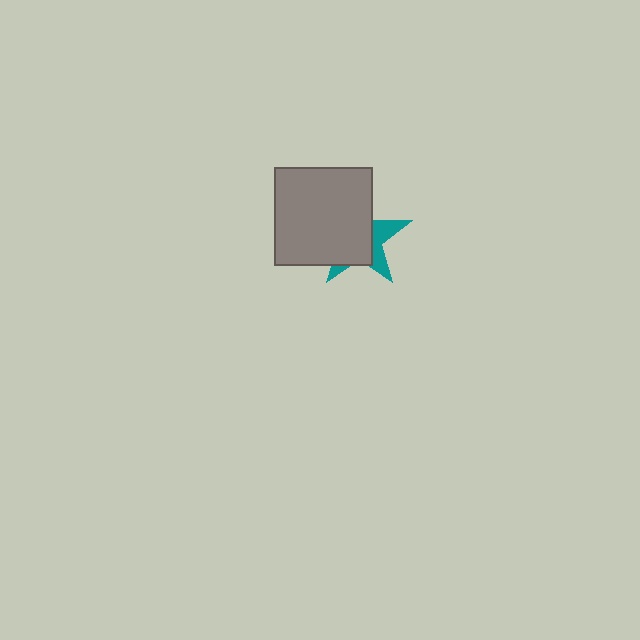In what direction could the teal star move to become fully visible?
The teal star could move right. That would shift it out from behind the gray square entirely.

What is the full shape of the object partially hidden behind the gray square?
The partially hidden object is a teal star.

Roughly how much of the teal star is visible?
A small part of it is visible (roughly 32%).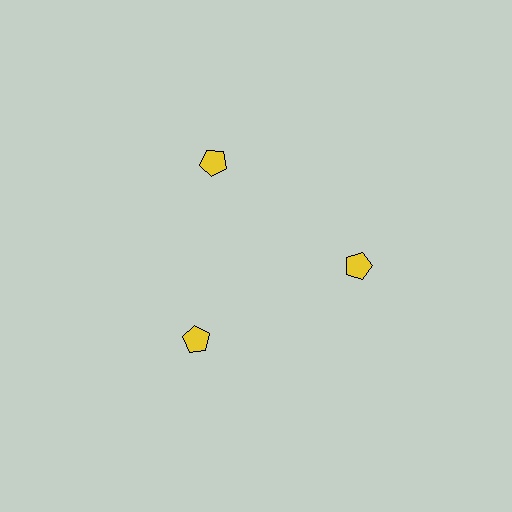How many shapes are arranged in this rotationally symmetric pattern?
There are 3 shapes, arranged in 3 groups of 1.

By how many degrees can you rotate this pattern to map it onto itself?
The pattern maps onto itself every 120 degrees of rotation.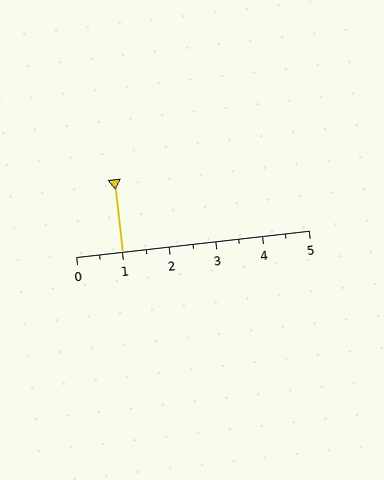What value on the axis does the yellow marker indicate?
The marker indicates approximately 1.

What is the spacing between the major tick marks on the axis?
The major ticks are spaced 1 apart.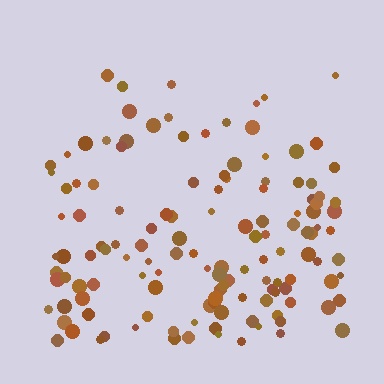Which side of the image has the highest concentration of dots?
The bottom.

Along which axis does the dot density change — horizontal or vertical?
Vertical.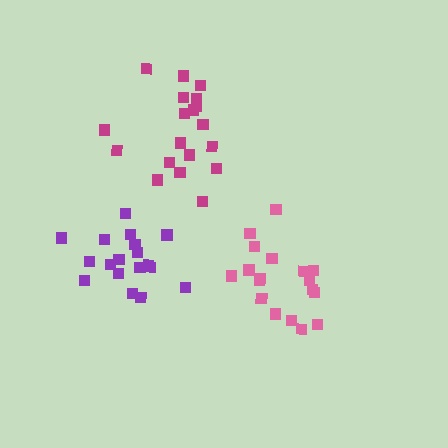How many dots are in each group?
Group 1: 18 dots, Group 2: 19 dots, Group 3: 18 dots (55 total).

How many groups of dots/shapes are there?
There are 3 groups.